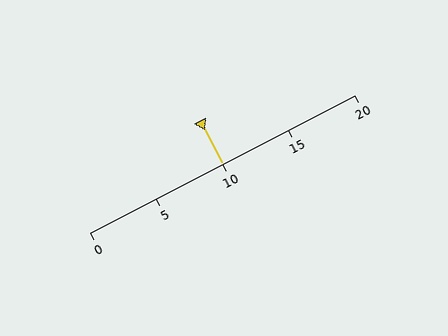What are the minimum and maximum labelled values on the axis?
The axis runs from 0 to 20.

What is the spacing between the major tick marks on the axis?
The major ticks are spaced 5 apart.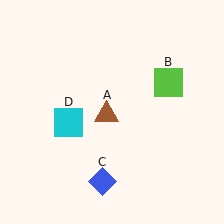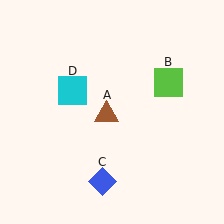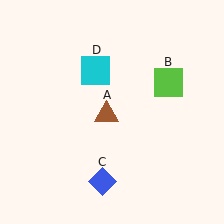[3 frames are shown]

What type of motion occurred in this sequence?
The cyan square (object D) rotated clockwise around the center of the scene.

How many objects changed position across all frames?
1 object changed position: cyan square (object D).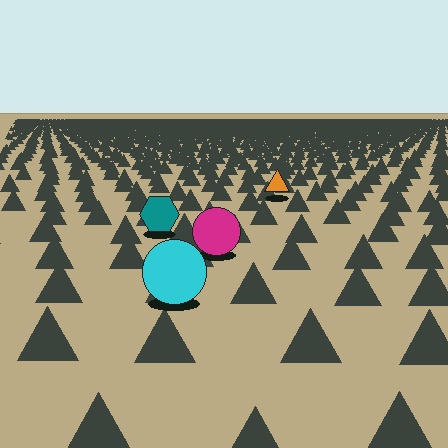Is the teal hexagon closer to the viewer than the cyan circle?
No. The cyan circle is closer — you can tell from the texture gradient: the ground texture is coarser near it.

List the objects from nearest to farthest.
From nearest to farthest: the cyan circle, the magenta circle, the teal hexagon, the orange triangle.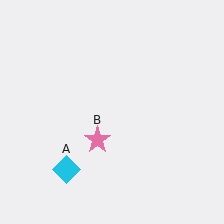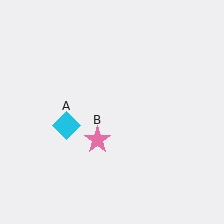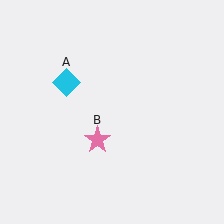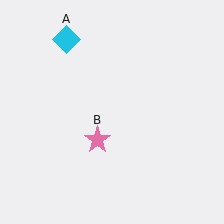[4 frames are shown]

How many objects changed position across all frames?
1 object changed position: cyan diamond (object A).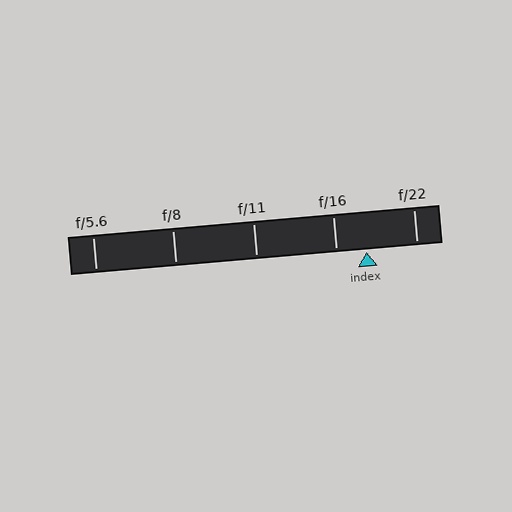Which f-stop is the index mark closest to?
The index mark is closest to f/16.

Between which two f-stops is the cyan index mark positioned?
The index mark is between f/16 and f/22.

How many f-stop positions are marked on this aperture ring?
There are 5 f-stop positions marked.